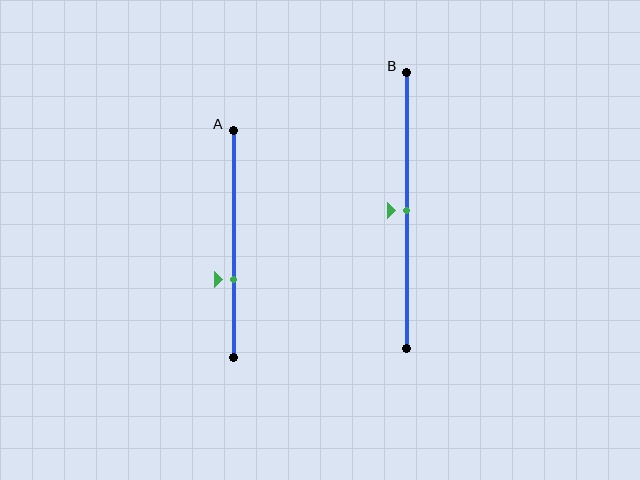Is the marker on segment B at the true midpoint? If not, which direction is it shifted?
Yes, the marker on segment B is at the true midpoint.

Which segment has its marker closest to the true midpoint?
Segment B has its marker closest to the true midpoint.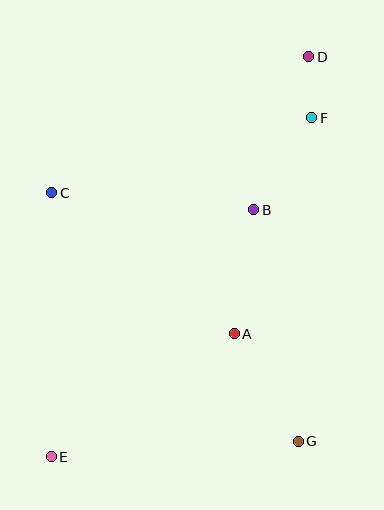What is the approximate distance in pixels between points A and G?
The distance between A and G is approximately 125 pixels.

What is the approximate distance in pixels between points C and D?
The distance between C and D is approximately 291 pixels.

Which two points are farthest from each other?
Points D and E are farthest from each other.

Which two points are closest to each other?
Points D and F are closest to each other.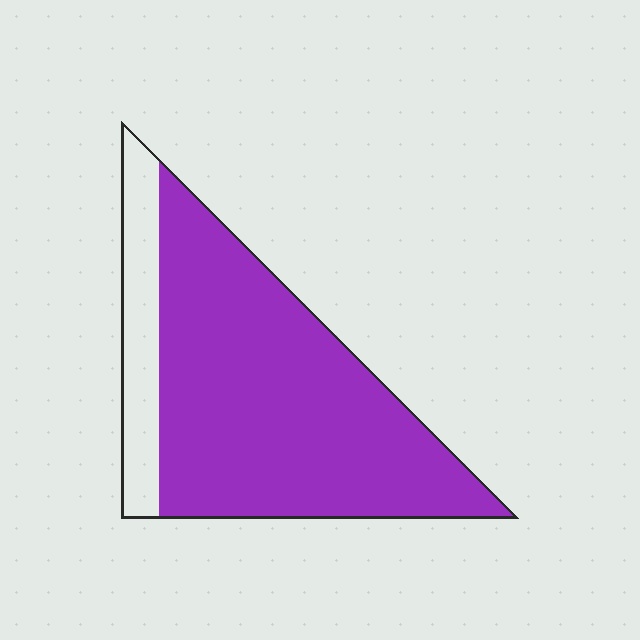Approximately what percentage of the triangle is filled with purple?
Approximately 80%.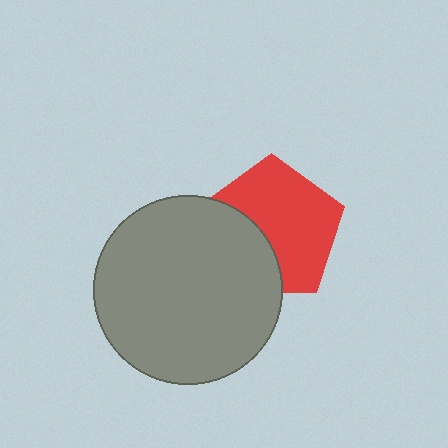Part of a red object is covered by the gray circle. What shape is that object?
It is a pentagon.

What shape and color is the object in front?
The object in front is a gray circle.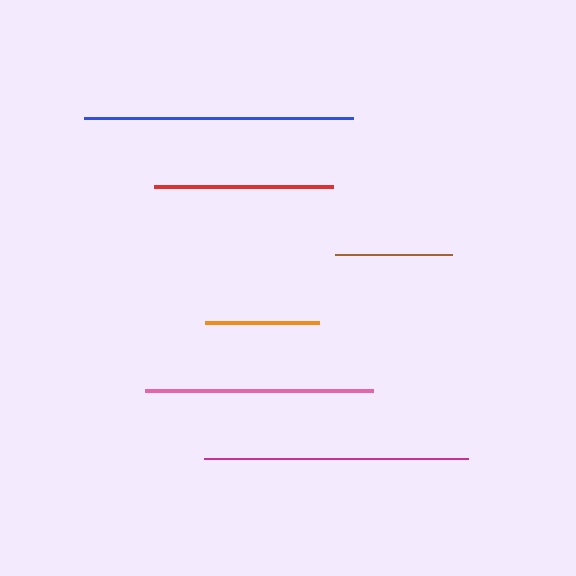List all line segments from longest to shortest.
From longest to shortest: blue, magenta, pink, red, brown, orange.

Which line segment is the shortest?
The orange line is the shortest at approximately 114 pixels.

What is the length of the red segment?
The red segment is approximately 179 pixels long.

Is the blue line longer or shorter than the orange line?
The blue line is longer than the orange line.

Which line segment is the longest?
The blue line is the longest at approximately 269 pixels.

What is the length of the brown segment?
The brown segment is approximately 117 pixels long.